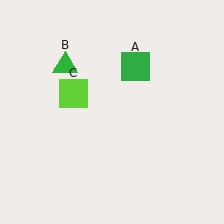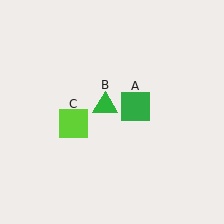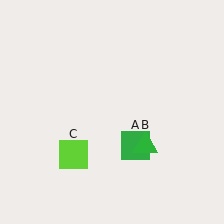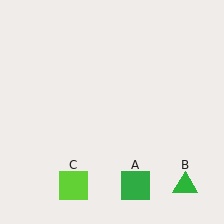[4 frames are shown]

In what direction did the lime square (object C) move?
The lime square (object C) moved down.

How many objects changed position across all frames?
3 objects changed position: green square (object A), green triangle (object B), lime square (object C).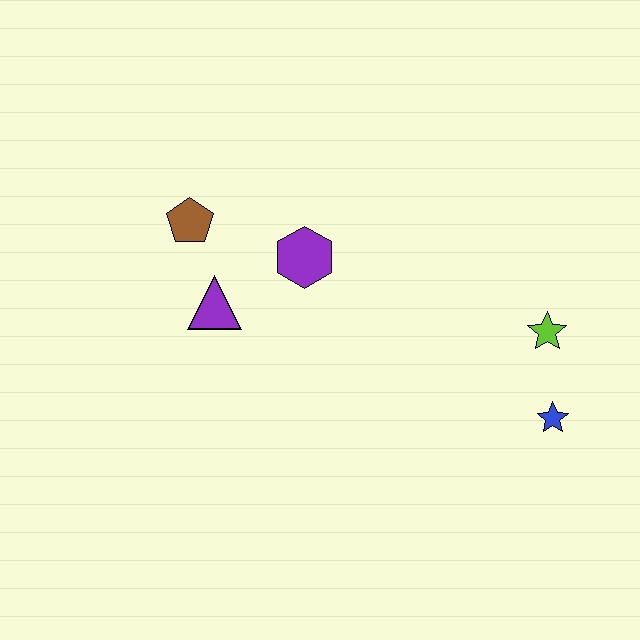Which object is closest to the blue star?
The lime star is closest to the blue star.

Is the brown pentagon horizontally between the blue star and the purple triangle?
No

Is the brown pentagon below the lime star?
No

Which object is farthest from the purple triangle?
The blue star is farthest from the purple triangle.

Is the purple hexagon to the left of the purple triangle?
No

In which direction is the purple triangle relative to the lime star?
The purple triangle is to the left of the lime star.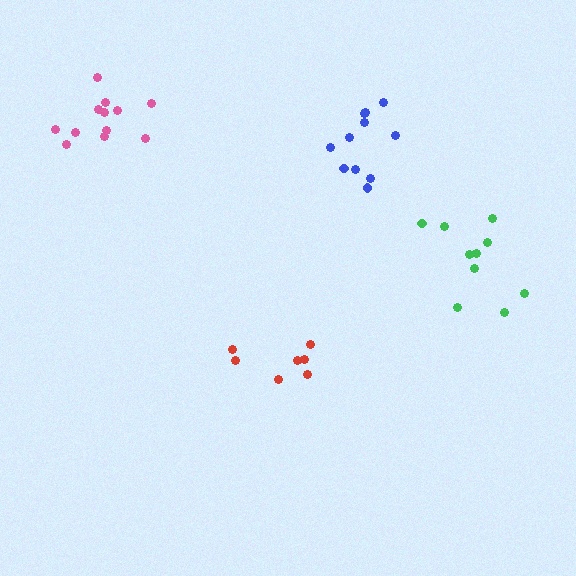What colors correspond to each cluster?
The clusters are colored: red, green, pink, blue.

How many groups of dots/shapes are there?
There are 4 groups.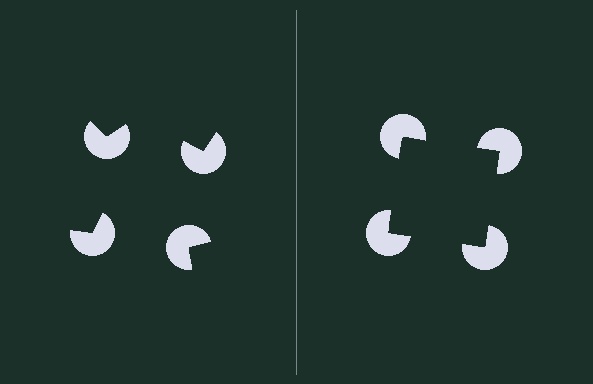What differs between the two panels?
The pac-man discs are positioned identically on both sides; only the wedge orientations differ. On the right they align to a square; on the left they are misaligned.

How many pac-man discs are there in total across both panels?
8 — 4 on each side.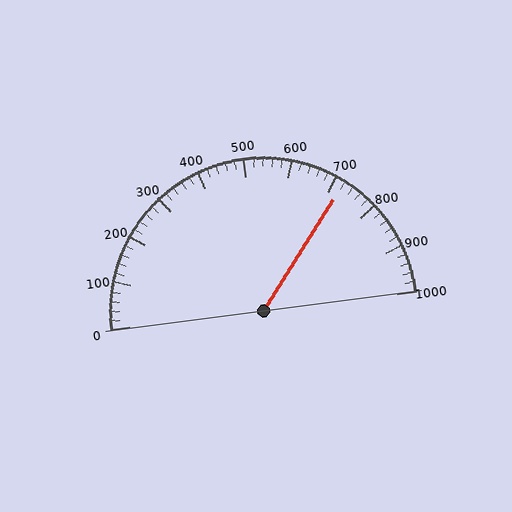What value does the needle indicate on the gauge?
The needle indicates approximately 720.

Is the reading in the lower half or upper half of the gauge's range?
The reading is in the upper half of the range (0 to 1000).